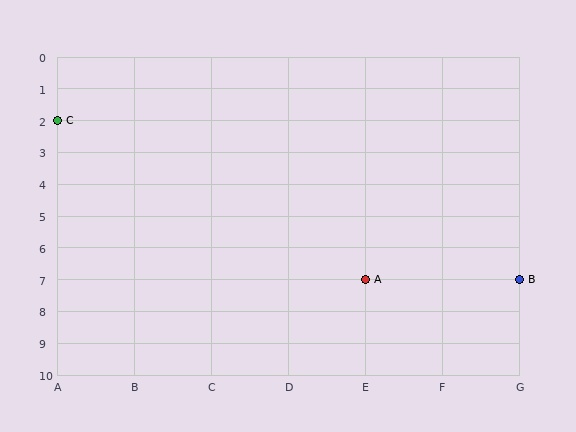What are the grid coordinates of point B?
Point B is at grid coordinates (G, 7).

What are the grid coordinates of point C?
Point C is at grid coordinates (A, 2).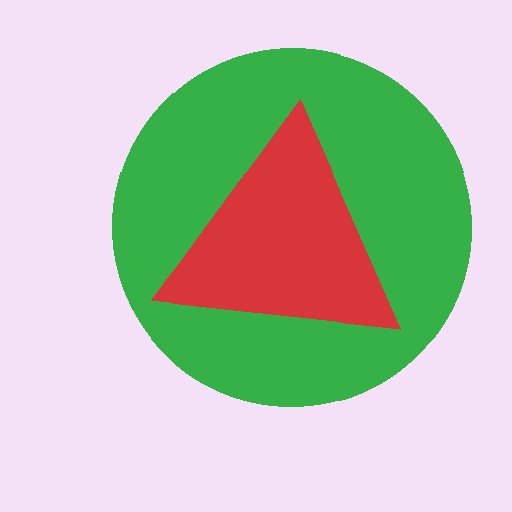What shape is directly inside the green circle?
The red triangle.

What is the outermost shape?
The green circle.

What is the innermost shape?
The red triangle.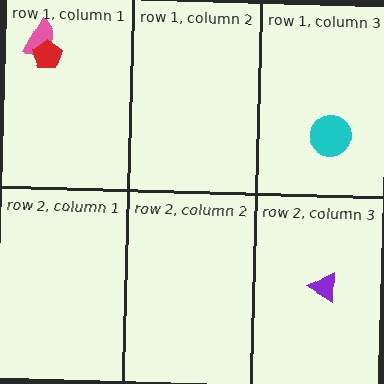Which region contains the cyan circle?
The row 1, column 3 region.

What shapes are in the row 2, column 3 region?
The purple triangle.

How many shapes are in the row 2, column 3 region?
1.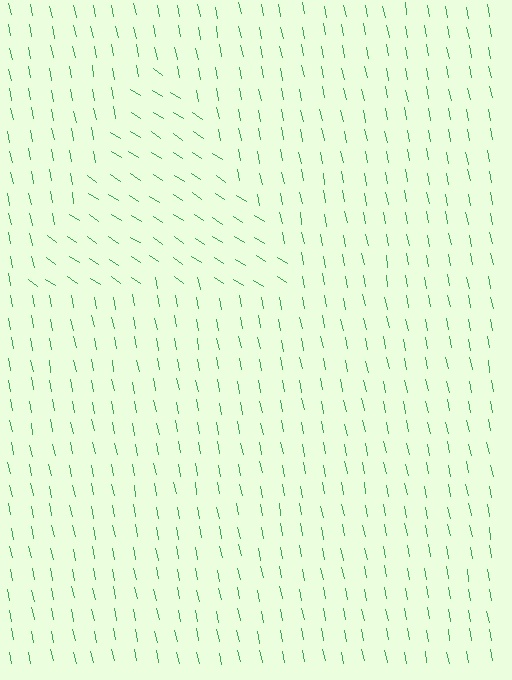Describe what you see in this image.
The image is filled with small green line segments. A triangle region in the image has lines oriented differently from the surrounding lines, creating a visible texture boundary.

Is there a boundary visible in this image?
Yes, there is a texture boundary formed by a change in line orientation.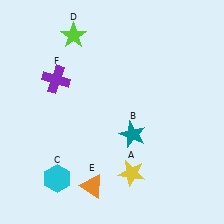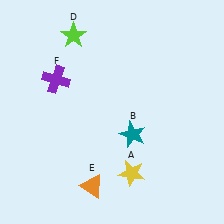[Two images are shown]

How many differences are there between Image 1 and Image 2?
There is 1 difference between the two images.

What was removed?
The cyan hexagon (C) was removed in Image 2.